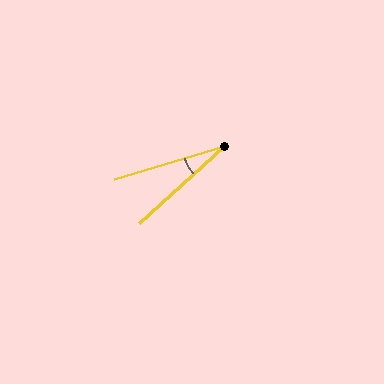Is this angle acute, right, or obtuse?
It is acute.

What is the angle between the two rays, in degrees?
Approximately 25 degrees.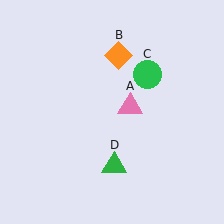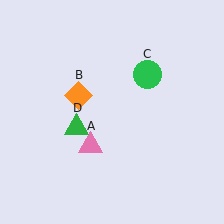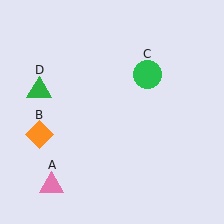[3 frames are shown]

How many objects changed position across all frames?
3 objects changed position: pink triangle (object A), orange diamond (object B), green triangle (object D).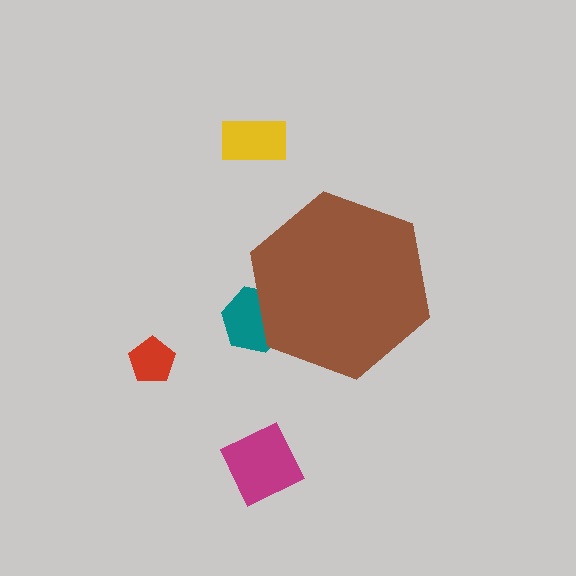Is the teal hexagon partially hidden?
Yes, the teal hexagon is partially hidden behind the brown hexagon.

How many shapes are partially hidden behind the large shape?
1 shape is partially hidden.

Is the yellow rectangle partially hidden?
No, the yellow rectangle is fully visible.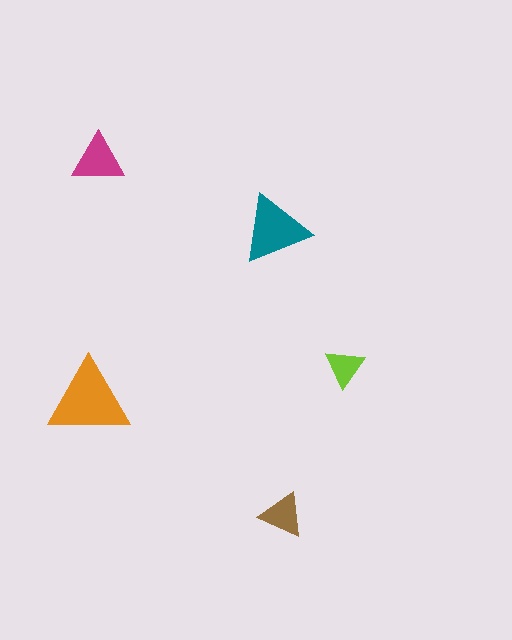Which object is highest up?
The magenta triangle is topmost.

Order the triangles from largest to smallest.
the orange one, the teal one, the magenta one, the brown one, the lime one.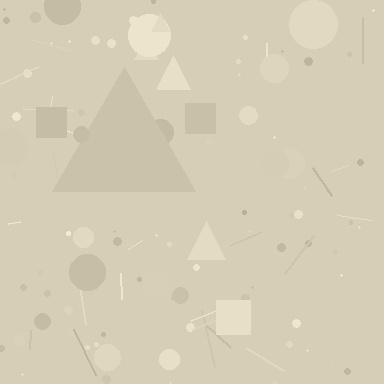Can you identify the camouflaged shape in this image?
The camouflaged shape is a triangle.